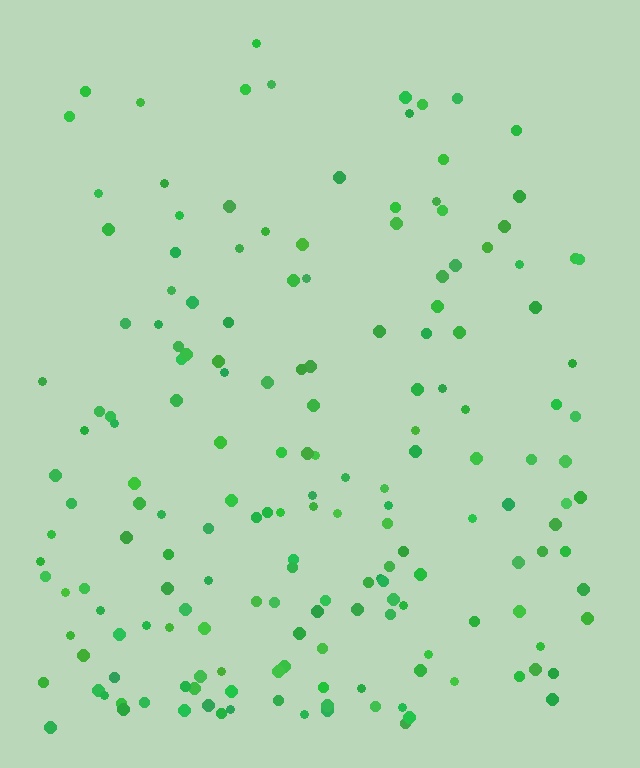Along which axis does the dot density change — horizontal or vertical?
Vertical.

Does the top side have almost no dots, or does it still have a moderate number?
Still a moderate number, just noticeably fewer than the bottom.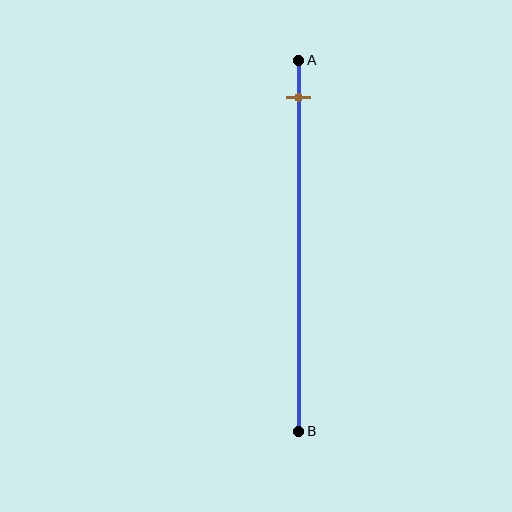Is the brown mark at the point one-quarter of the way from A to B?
No, the mark is at about 10% from A, not at the 25% one-quarter point.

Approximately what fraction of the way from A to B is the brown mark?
The brown mark is approximately 10% of the way from A to B.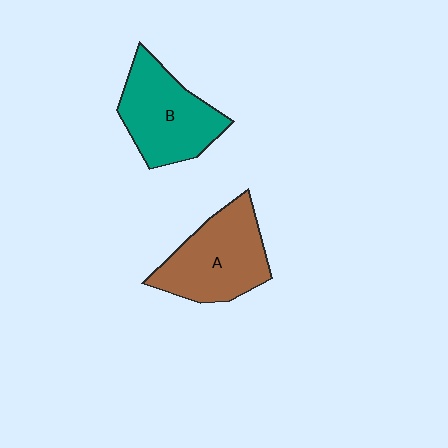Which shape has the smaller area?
Shape B (teal).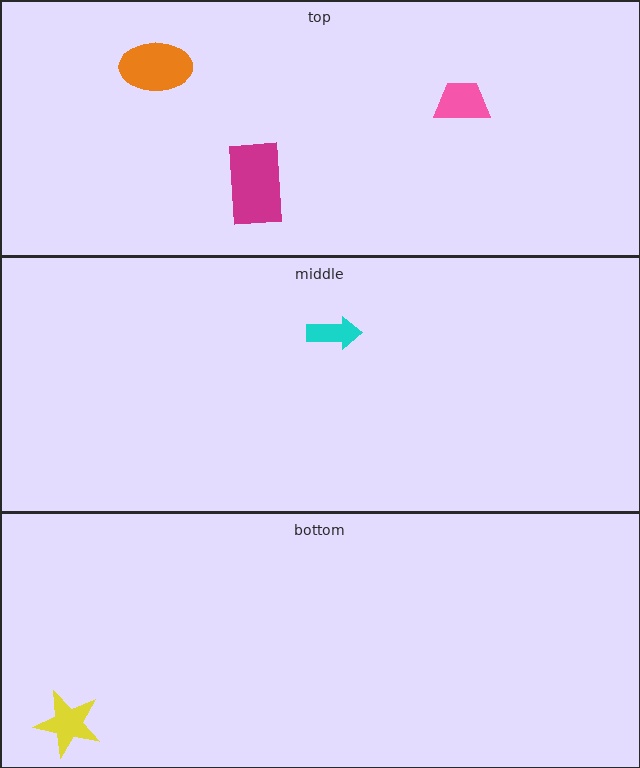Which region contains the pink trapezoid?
The top region.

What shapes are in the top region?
The pink trapezoid, the magenta rectangle, the orange ellipse.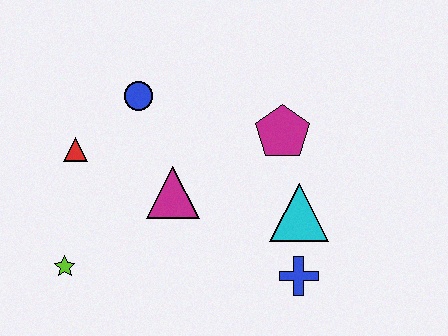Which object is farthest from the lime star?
The magenta pentagon is farthest from the lime star.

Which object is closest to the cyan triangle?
The blue cross is closest to the cyan triangle.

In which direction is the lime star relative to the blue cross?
The lime star is to the left of the blue cross.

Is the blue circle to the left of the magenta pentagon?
Yes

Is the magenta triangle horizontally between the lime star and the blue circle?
No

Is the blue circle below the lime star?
No